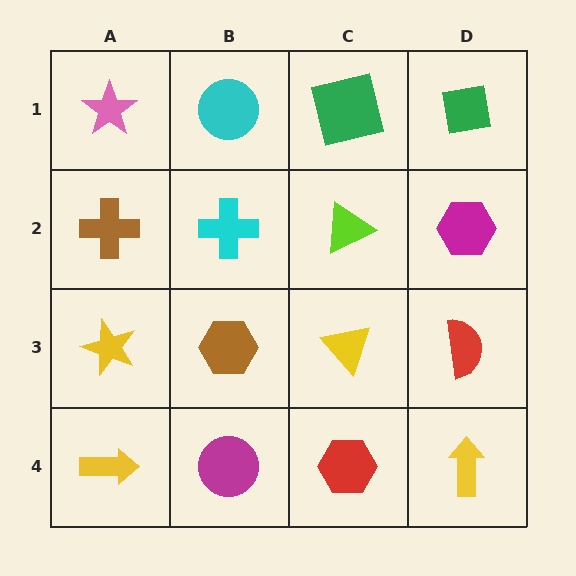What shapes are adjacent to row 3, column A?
A brown cross (row 2, column A), a yellow arrow (row 4, column A), a brown hexagon (row 3, column B).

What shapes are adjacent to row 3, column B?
A cyan cross (row 2, column B), a magenta circle (row 4, column B), a yellow star (row 3, column A), a yellow triangle (row 3, column C).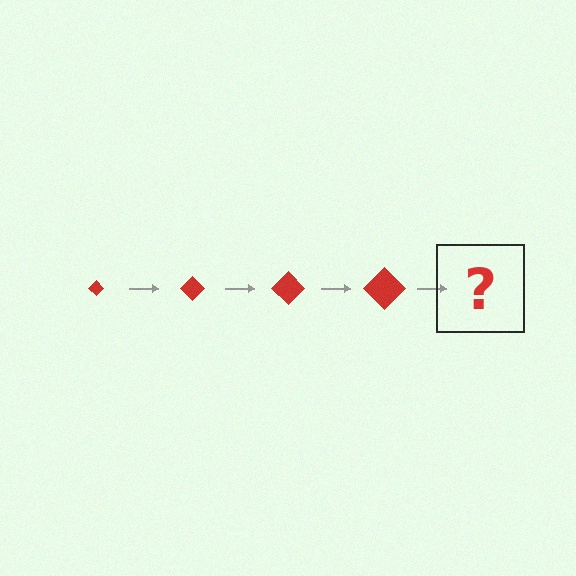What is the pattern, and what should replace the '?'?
The pattern is that the diamond gets progressively larger each step. The '?' should be a red diamond, larger than the previous one.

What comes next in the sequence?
The next element should be a red diamond, larger than the previous one.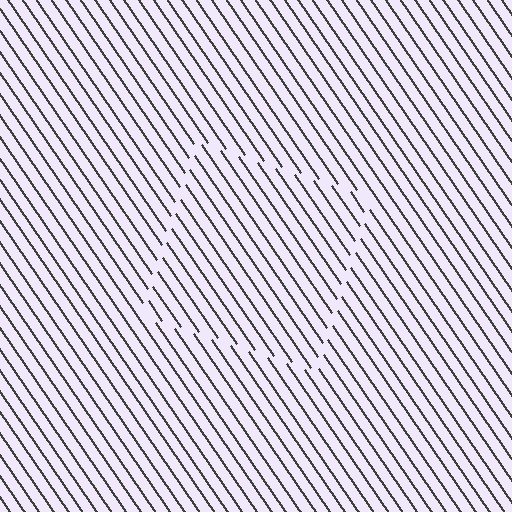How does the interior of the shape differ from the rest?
The interior of the shape contains the same grating, shifted by half a period — the contour is defined by the phase discontinuity where line-ends from the inner and outer gratings abut.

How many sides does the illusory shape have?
4 sides — the line-ends trace a square.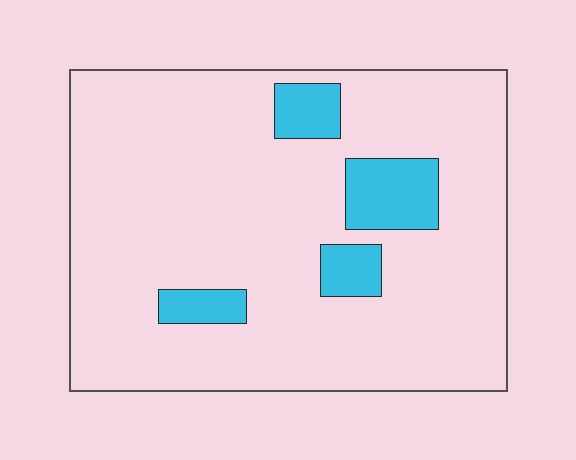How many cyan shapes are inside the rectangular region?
4.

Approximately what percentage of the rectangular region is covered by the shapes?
Approximately 10%.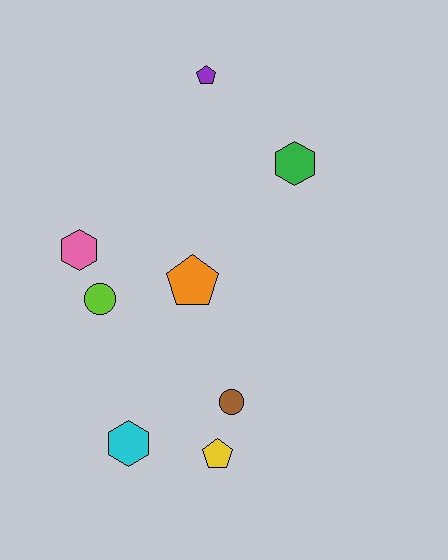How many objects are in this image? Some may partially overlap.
There are 8 objects.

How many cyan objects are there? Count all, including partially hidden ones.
There is 1 cyan object.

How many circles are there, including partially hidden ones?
There are 2 circles.